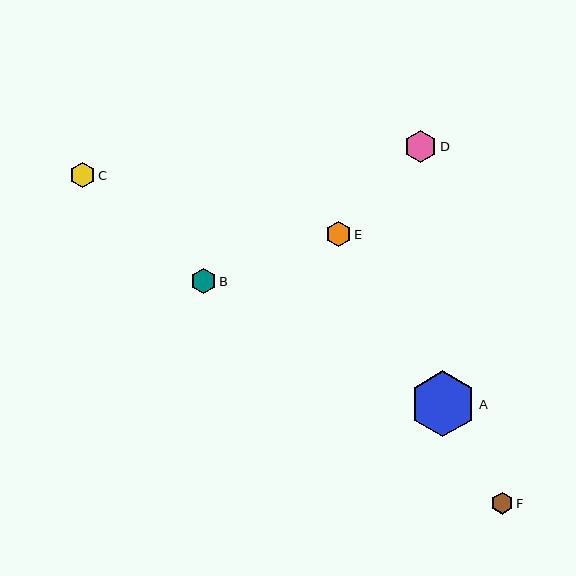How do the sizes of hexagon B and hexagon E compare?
Hexagon B and hexagon E are approximately the same size.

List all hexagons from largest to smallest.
From largest to smallest: A, D, C, B, E, F.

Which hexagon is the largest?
Hexagon A is the largest with a size of approximately 66 pixels.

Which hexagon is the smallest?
Hexagon F is the smallest with a size of approximately 22 pixels.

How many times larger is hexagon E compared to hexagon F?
Hexagon E is approximately 1.1 times the size of hexagon F.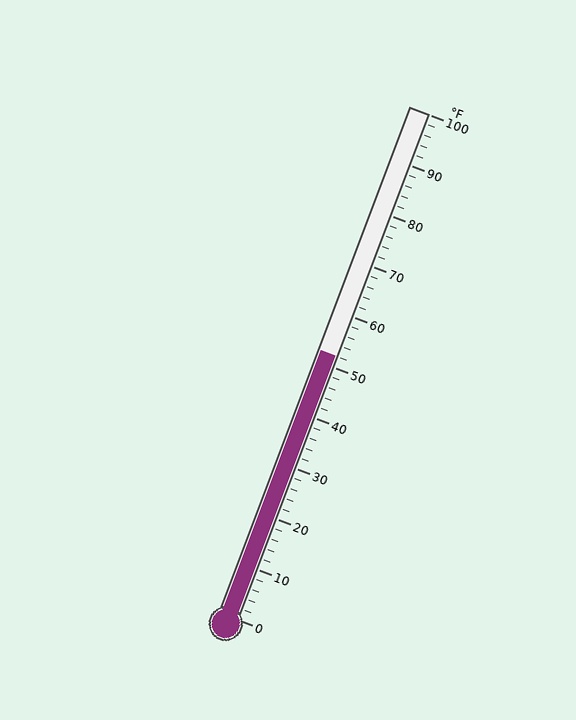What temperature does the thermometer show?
The thermometer shows approximately 52°F.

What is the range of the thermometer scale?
The thermometer scale ranges from 0°F to 100°F.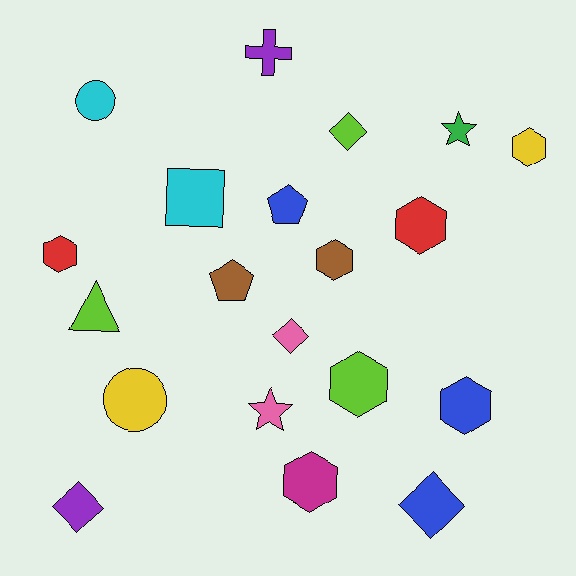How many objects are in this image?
There are 20 objects.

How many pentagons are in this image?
There are 2 pentagons.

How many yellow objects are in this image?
There are 2 yellow objects.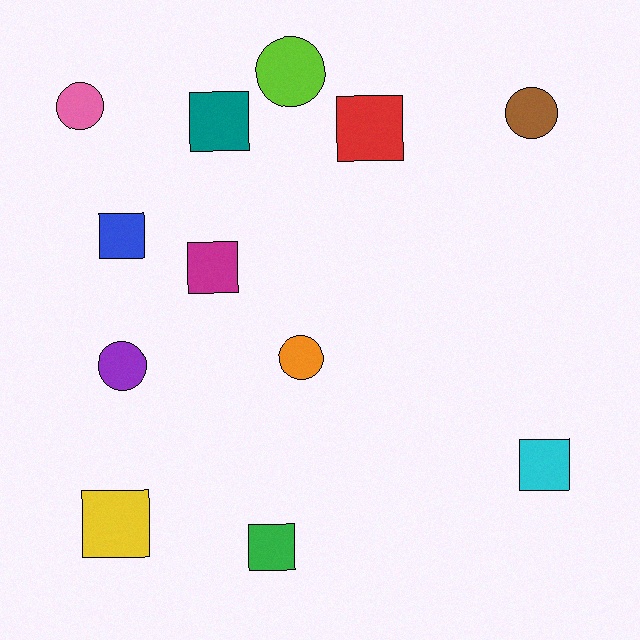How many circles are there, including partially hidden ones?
There are 5 circles.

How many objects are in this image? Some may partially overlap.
There are 12 objects.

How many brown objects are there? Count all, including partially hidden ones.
There is 1 brown object.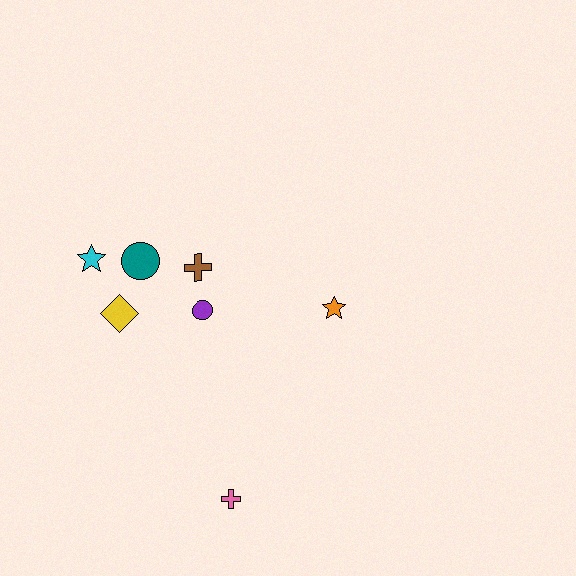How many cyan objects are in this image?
There is 1 cyan object.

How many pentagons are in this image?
There are no pentagons.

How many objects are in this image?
There are 7 objects.